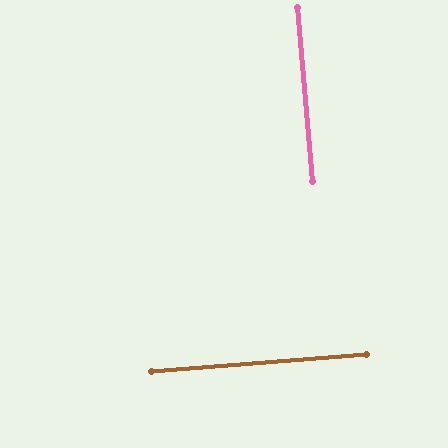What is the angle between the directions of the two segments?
Approximately 90 degrees.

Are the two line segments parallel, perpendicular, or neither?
Perpendicular — they meet at approximately 90°.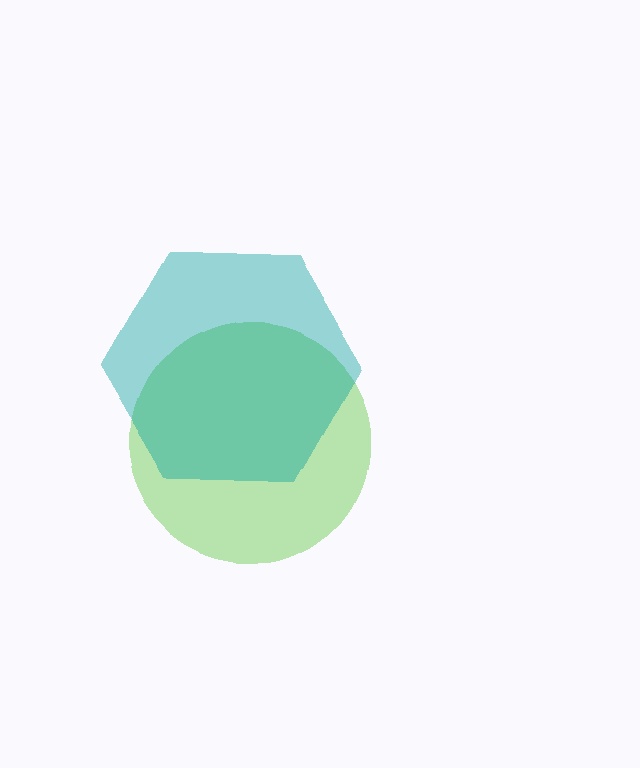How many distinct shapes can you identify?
There are 2 distinct shapes: a lime circle, a teal hexagon.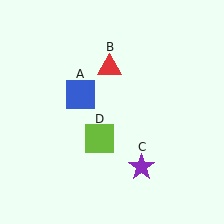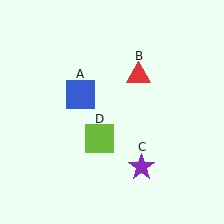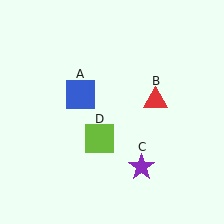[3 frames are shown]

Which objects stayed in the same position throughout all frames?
Blue square (object A) and purple star (object C) and lime square (object D) remained stationary.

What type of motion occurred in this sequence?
The red triangle (object B) rotated clockwise around the center of the scene.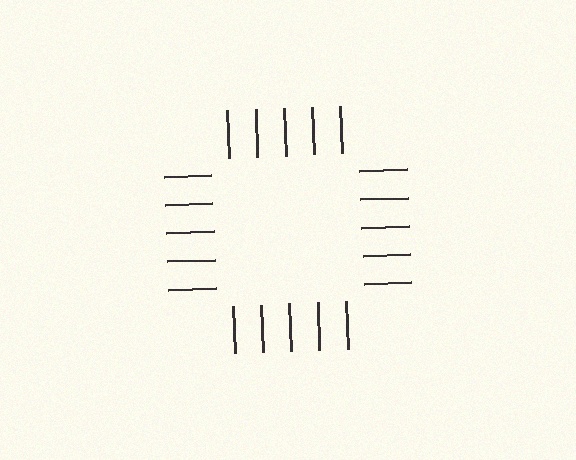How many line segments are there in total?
20 — 5 along each of the 4 edges.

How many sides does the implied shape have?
4 sides — the line-ends trace a square.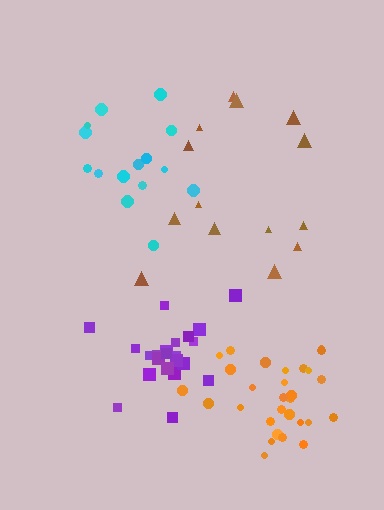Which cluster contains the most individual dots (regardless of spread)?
Orange (29).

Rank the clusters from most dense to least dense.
orange, purple, cyan, brown.